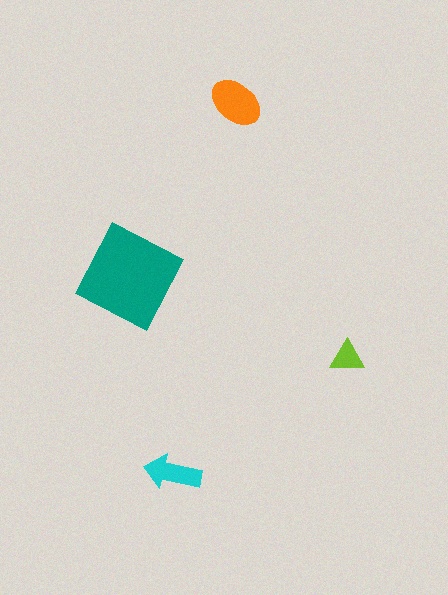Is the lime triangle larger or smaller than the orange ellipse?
Smaller.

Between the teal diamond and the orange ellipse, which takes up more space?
The teal diamond.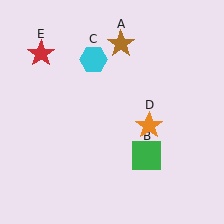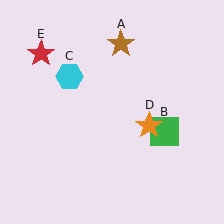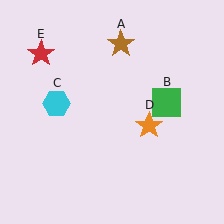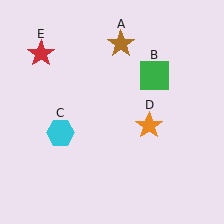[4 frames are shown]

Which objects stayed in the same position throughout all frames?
Brown star (object A) and orange star (object D) and red star (object E) remained stationary.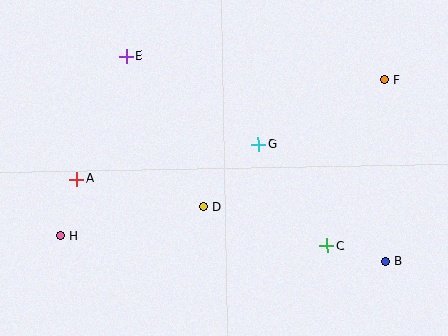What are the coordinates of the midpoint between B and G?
The midpoint between B and G is at (322, 203).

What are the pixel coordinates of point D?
Point D is at (203, 207).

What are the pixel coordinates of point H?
Point H is at (60, 236).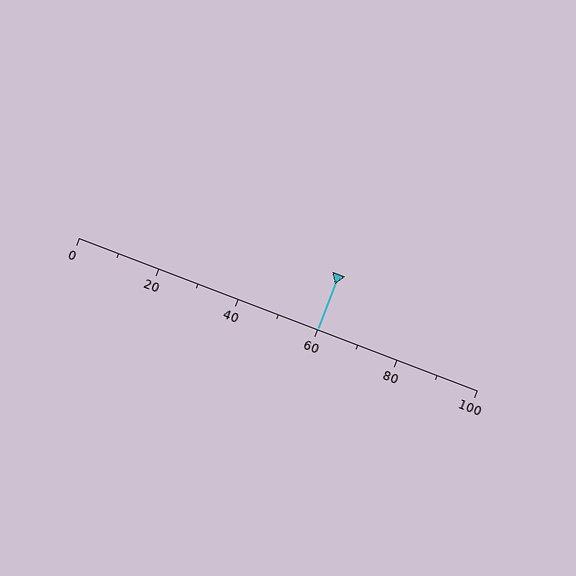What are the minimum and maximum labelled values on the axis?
The axis runs from 0 to 100.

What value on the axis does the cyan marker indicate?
The marker indicates approximately 60.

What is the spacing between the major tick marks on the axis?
The major ticks are spaced 20 apart.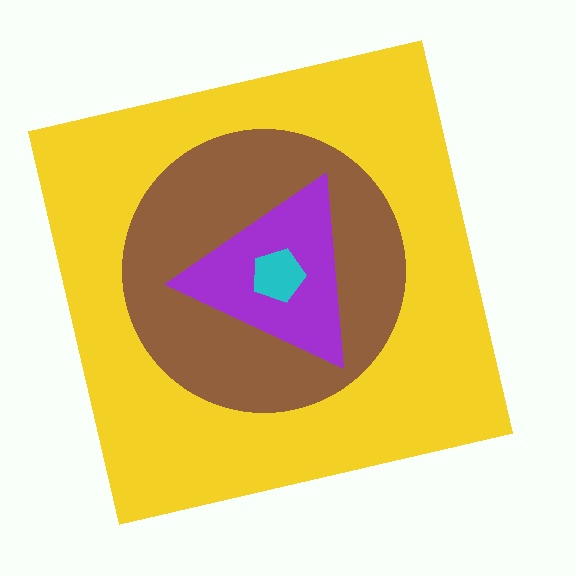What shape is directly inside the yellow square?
The brown circle.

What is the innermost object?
The cyan pentagon.